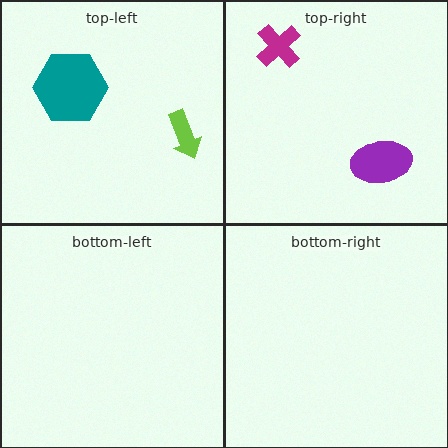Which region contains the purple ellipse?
The top-right region.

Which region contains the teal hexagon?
The top-left region.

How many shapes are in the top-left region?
2.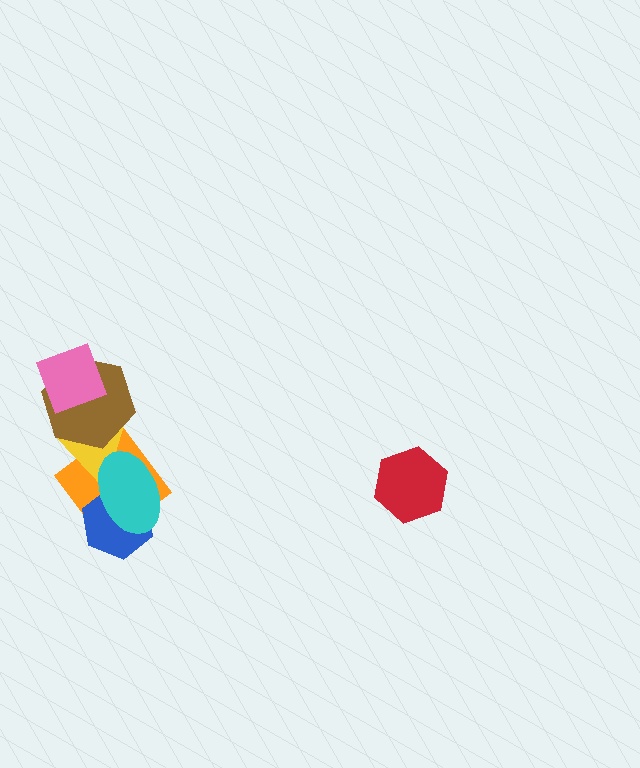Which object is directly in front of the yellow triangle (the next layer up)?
The brown hexagon is directly in front of the yellow triangle.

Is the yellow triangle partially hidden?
Yes, it is partially covered by another shape.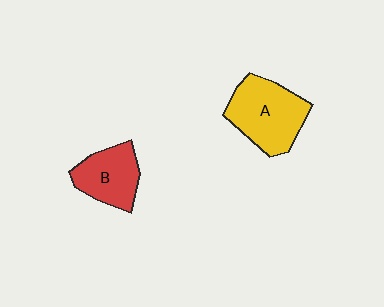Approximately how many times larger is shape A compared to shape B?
Approximately 1.4 times.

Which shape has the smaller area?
Shape B (red).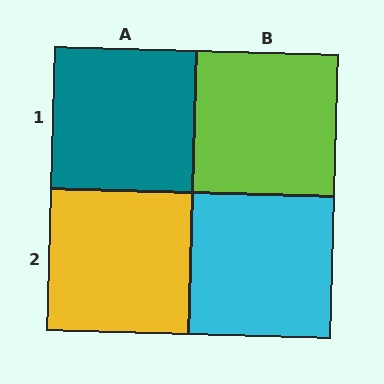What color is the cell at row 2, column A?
Yellow.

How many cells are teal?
1 cell is teal.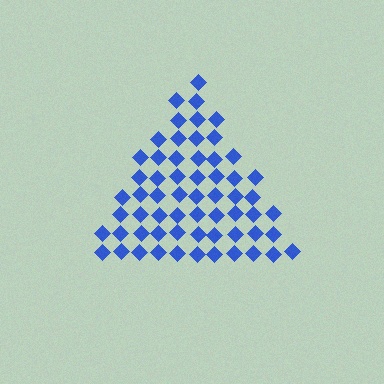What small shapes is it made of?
It is made of small diamonds.